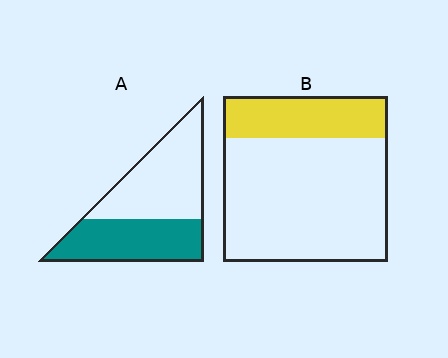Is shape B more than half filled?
No.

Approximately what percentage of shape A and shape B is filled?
A is approximately 45% and B is approximately 25%.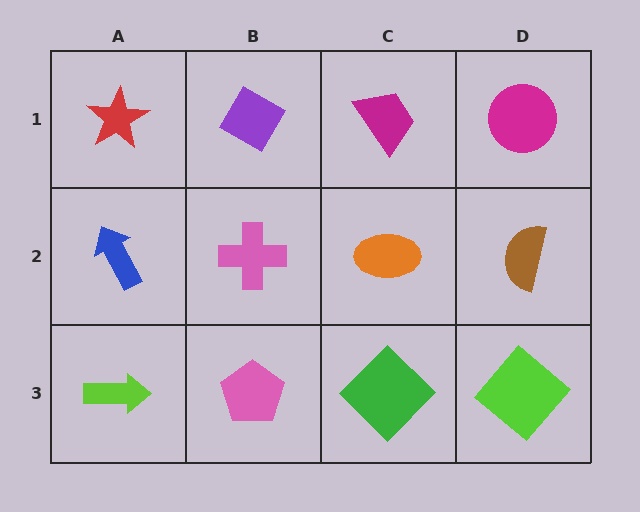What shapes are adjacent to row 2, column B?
A purple diamond (row 1, column B), a pink pentagon (row 3, column B), a blue arrow (row 2, column A), an orange ellipse (row 2, column C).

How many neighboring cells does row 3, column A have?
2.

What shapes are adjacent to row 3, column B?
A pink cross (row 2, column B), a lime arrow (row 3, column A), a green diamond (row 3, column C).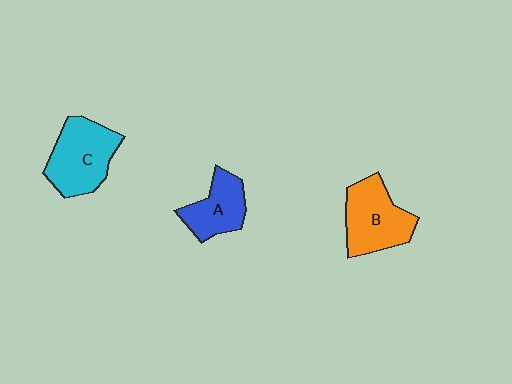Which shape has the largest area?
Shape C (cyan).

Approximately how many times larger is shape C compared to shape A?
Approximately 1.4 times.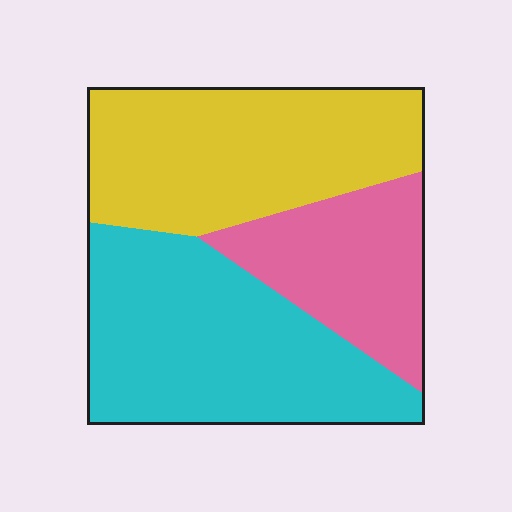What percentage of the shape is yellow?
Yellow covers around 35% of the shape.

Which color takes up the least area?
Pink, at roughly 20%.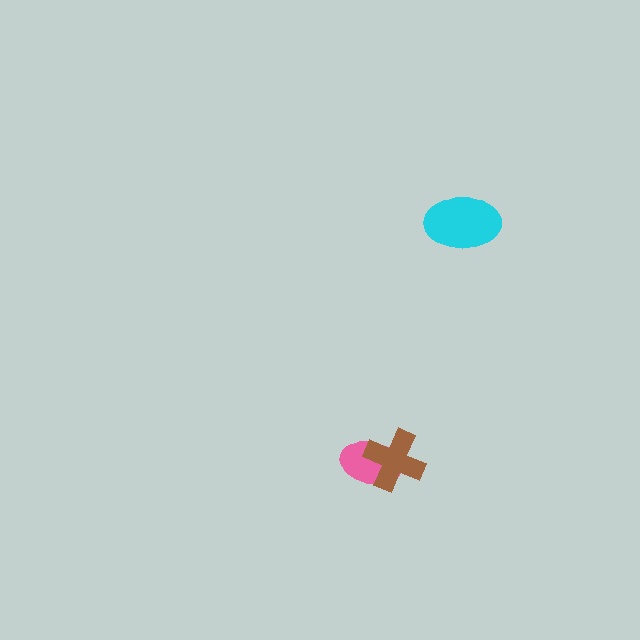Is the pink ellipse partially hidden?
Yes, it is partially covered by another shape.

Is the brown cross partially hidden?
No, no other shape covers it.